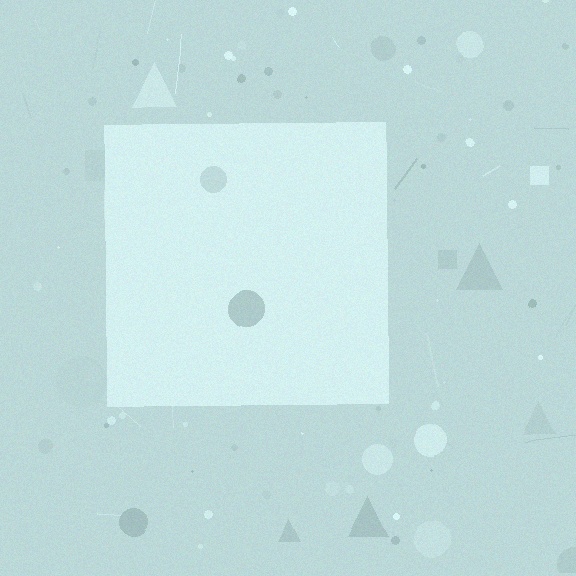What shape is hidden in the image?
A square is hidden in the image.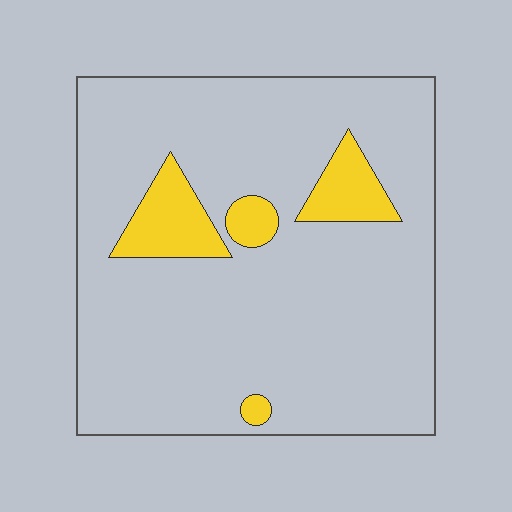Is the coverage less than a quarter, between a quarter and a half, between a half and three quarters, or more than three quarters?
Less than a quarter.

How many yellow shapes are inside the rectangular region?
4.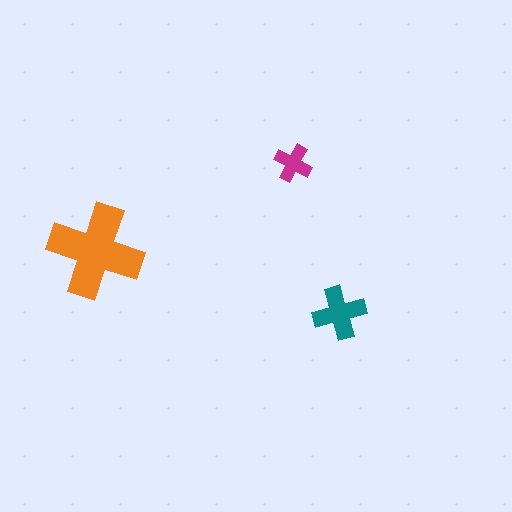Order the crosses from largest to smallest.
the orange one, the teal one, the magenta one.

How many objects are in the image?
There are 3 objects in the image.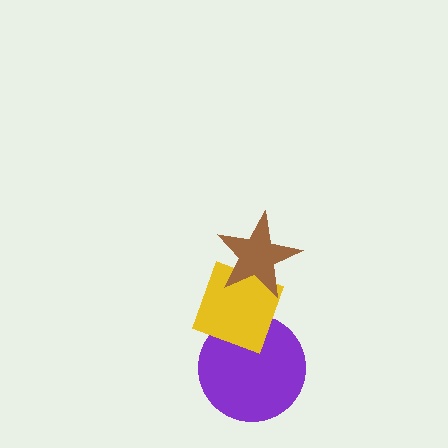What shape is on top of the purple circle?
The yellow diamond is on top of the purple circle.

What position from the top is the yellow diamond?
The yellow diamond is 2nd from the top.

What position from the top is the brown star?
The brown star is 1st from the top.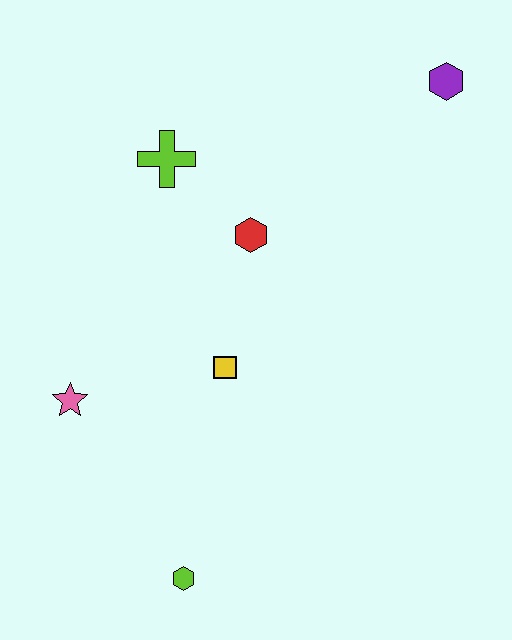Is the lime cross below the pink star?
No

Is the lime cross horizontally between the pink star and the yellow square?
Yes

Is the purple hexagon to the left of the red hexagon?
No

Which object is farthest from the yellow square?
The purple hexagon is farthest from the yellow square.